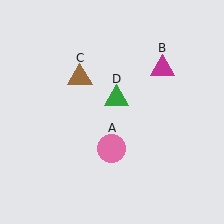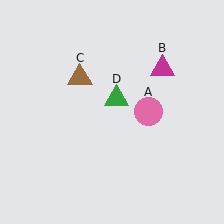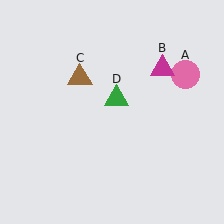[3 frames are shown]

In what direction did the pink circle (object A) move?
The pink circle (object A) moved up and to the right.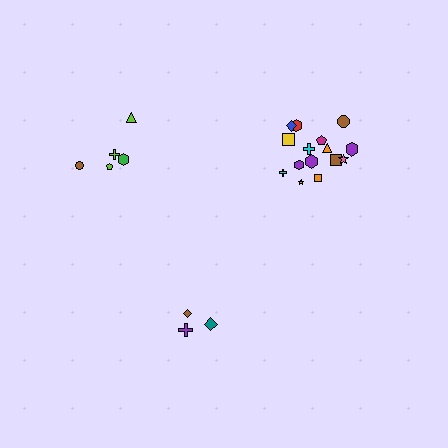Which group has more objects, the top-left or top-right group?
The top-right group.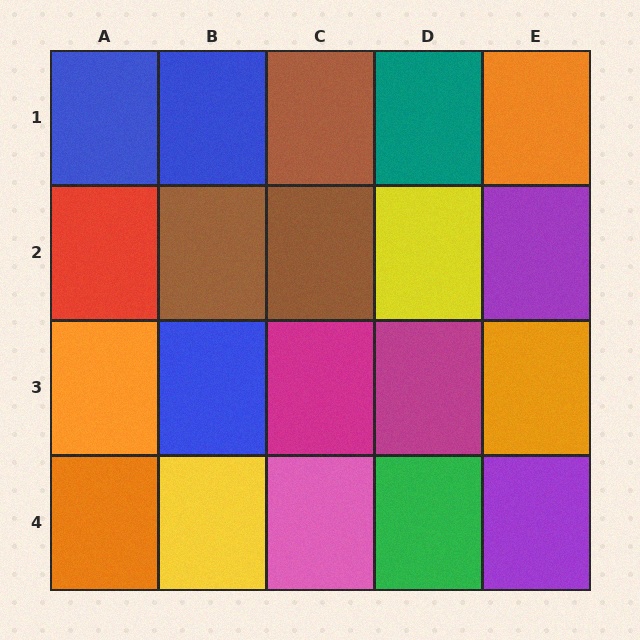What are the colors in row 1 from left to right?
Blue, blue, brown, teal, orange.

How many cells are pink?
1 cell is pink.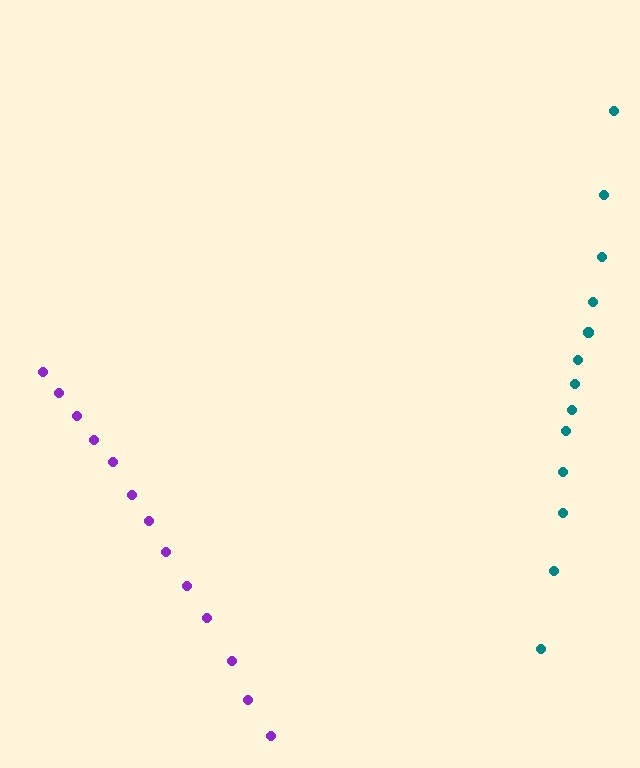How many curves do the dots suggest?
There are 2 distinct paths.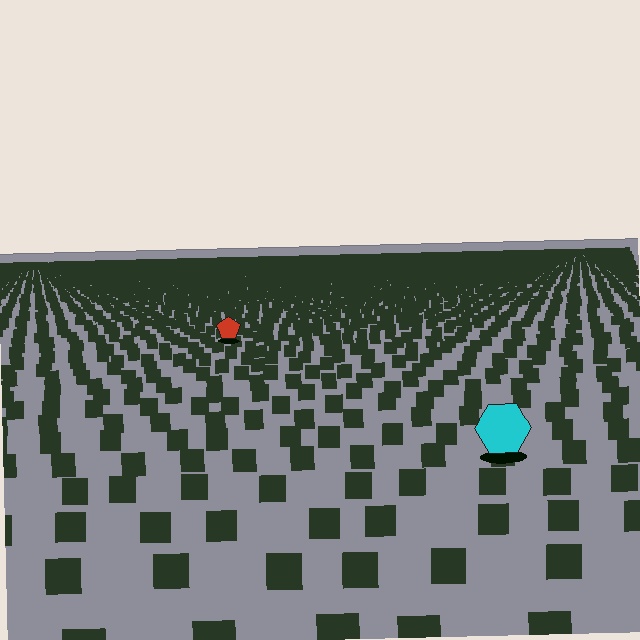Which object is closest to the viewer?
The cyan hexagon is closest. The texture marks near it are larger and more spread out.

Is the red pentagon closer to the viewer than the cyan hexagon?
No. The cyan hexagon is closer — you can tell from the texture gradient: the ground texture is coarser near it.